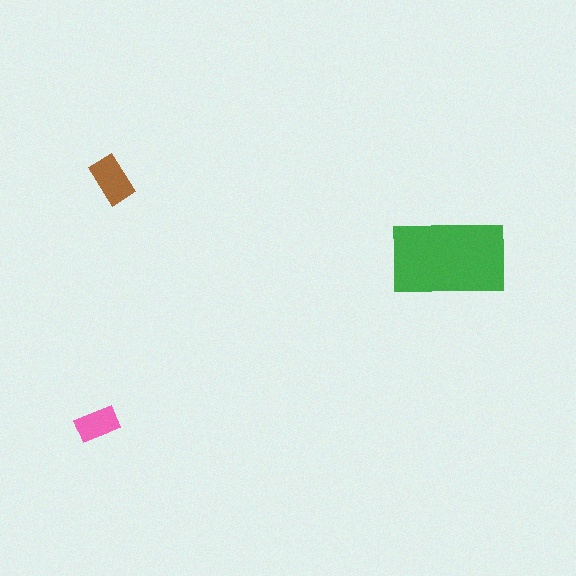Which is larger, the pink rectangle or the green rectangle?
The green one.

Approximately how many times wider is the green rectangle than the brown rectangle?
About 2.5 times wider.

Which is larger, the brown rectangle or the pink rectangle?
The brown one.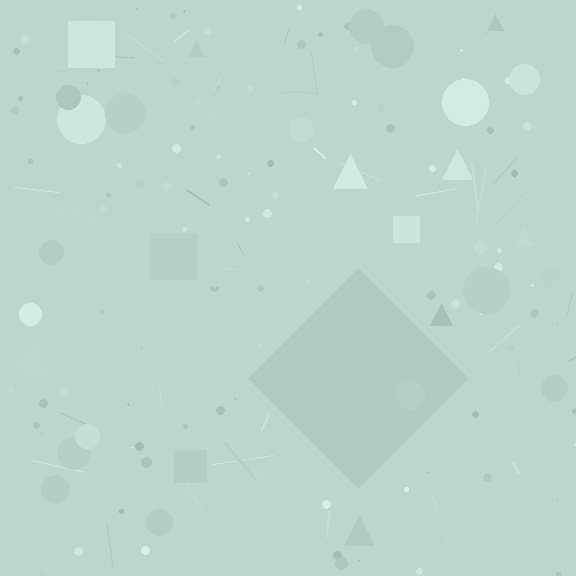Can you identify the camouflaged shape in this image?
The camouflaged shape is a diamond.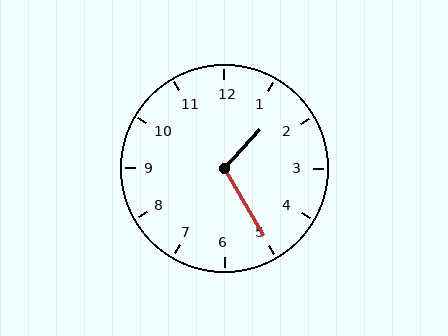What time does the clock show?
1:25.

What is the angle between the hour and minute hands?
Approximately 108 degrees.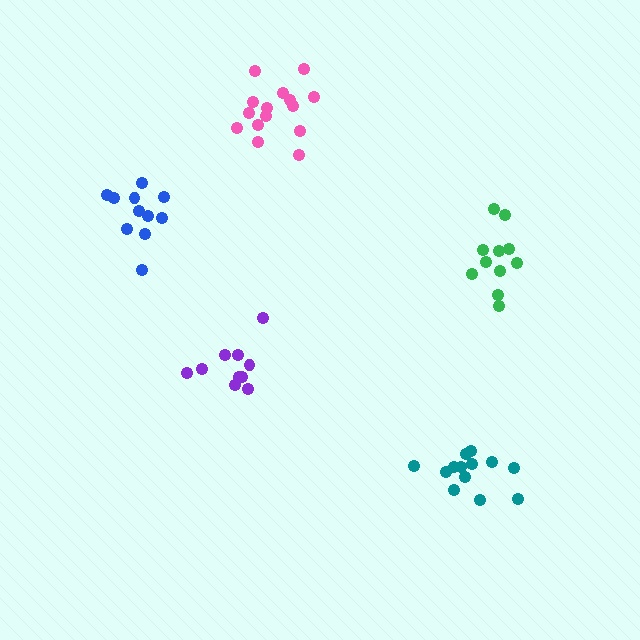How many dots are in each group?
Group 1: 13 dots, Group 2: 10 dots, Group 3: 11 dots, Group 4: 15 dots, Group 5: 11 dots (60 total).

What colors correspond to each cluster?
The clusters are colored: teal, purple, green, pink, blue.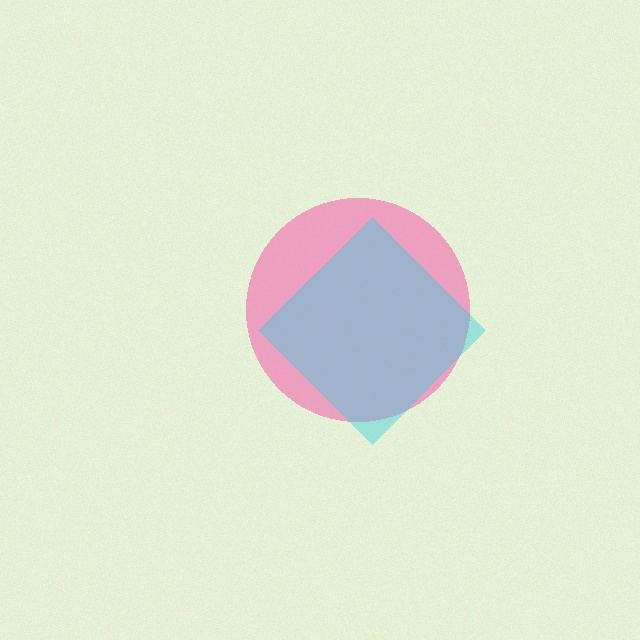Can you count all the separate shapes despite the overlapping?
Yes, there are 2 separate shapes.